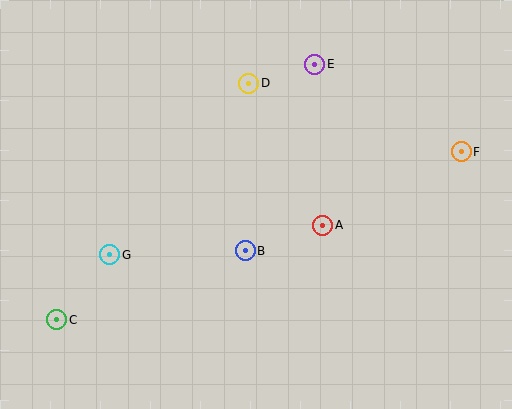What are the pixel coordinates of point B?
Point B is at (245, 251).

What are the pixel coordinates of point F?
Point F is at (461, 152).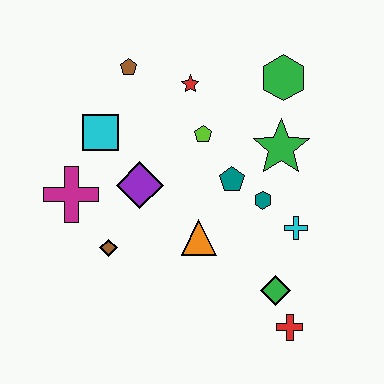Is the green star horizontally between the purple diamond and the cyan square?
No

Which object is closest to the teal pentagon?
The teal hexagon is closest to the teal pentagon.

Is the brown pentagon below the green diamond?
No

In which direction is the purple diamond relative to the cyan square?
The purple diamond is below the cyan square.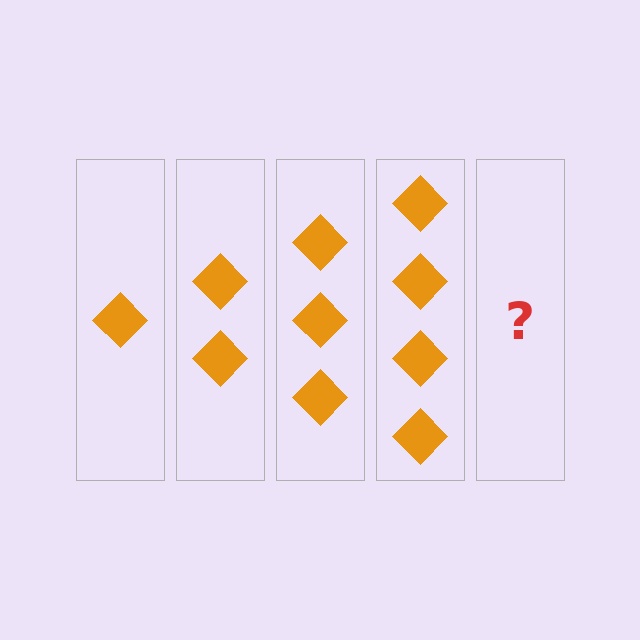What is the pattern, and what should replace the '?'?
The pattern is that each step adds one more diamond. The '?' should be 5 diamonds.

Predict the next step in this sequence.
The next step is 5 diamonds.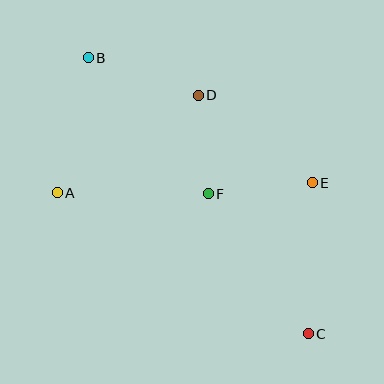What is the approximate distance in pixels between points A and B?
The distance between A and B is approximately 138 pixels.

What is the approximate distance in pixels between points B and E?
The distance between B and E is approximately 256 pixels.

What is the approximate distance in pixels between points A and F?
The distance between A and F is approximately 151 pixels.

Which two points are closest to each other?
Points D and F are closest to each other.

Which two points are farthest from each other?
Points B and C are farthest from each other.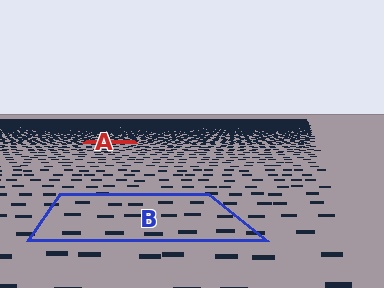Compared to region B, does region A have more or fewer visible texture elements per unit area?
Region A has more texture elements per unit area — they are packed more densely because it is farther away.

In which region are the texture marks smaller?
The texture marks are smaller in region A, because it is farther away.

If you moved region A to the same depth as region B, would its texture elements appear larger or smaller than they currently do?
They would appear larger. At a closer depth, the same texture elements are projected at a bigger on-screen size.